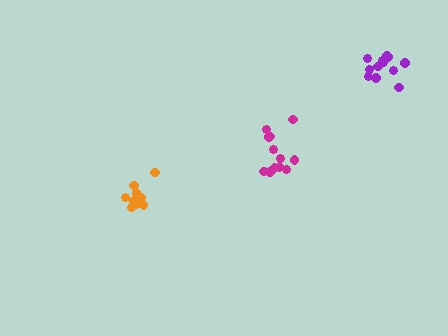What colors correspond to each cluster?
The clusters are colored: orange, magenta, purple.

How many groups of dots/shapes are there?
There are 3 groups.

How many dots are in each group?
Group 1: 9 dots, Group 2: 12 dots, Group 3: 12 dots (33 total).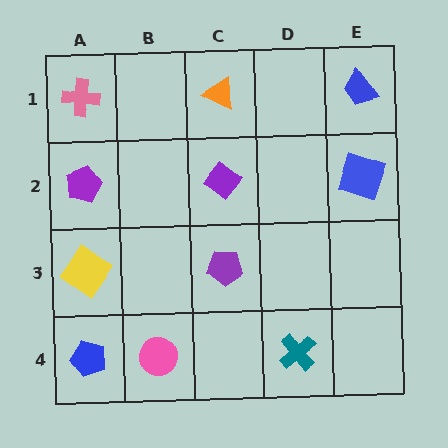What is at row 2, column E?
A blue square.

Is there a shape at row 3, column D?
No, that cell is empty.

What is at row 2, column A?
A purple pentagon.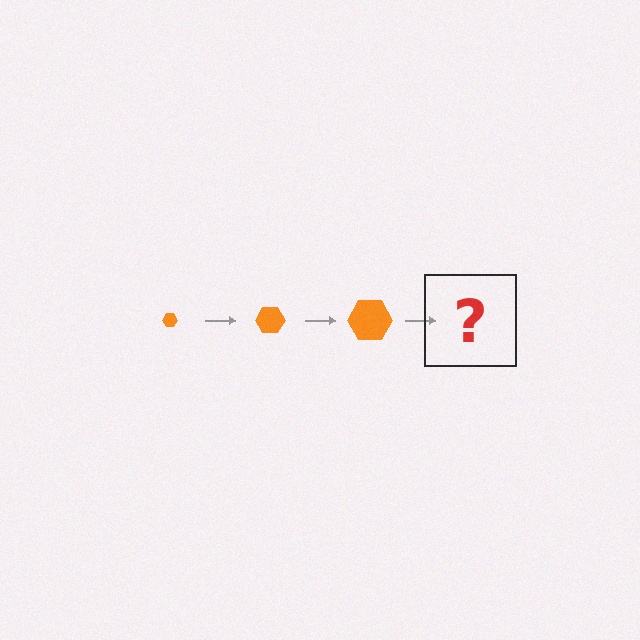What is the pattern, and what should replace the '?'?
The pattern is that the hexagon gets progressively larger each step. The '?' should be an orange hexagon, larger than the previous one.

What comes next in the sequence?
The next element should be an orange hexagon, larger than the previous one.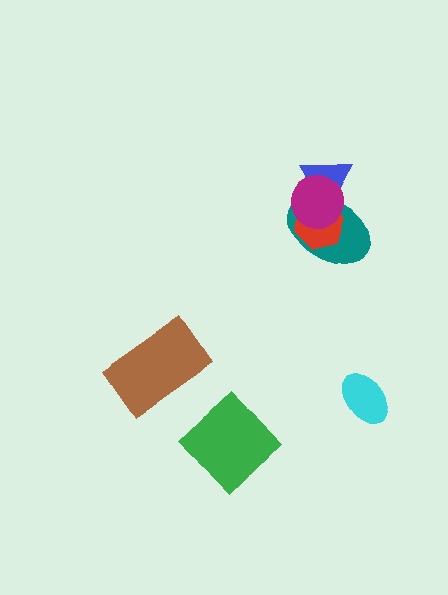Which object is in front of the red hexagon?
The magenta circle is in front of the red hexagon.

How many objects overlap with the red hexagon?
3 objects overlap with the red hexagon.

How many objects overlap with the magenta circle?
3 objects overlap with the magenta circle.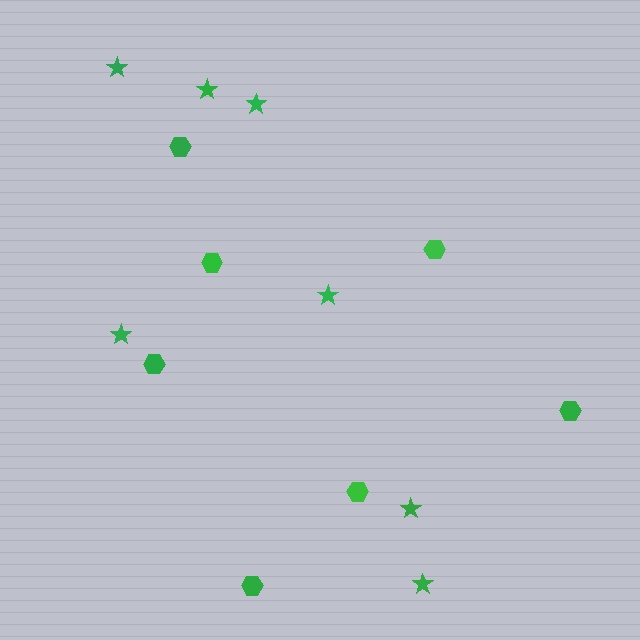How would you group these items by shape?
There are 2 groups: one group of stars (7) and one group of hexagons (7).